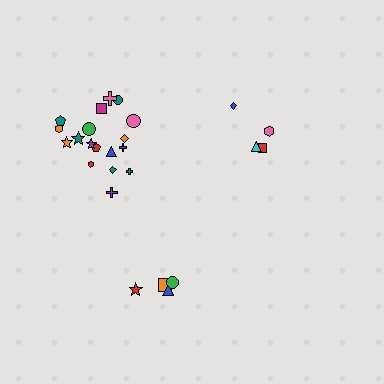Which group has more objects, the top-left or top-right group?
The top-left group.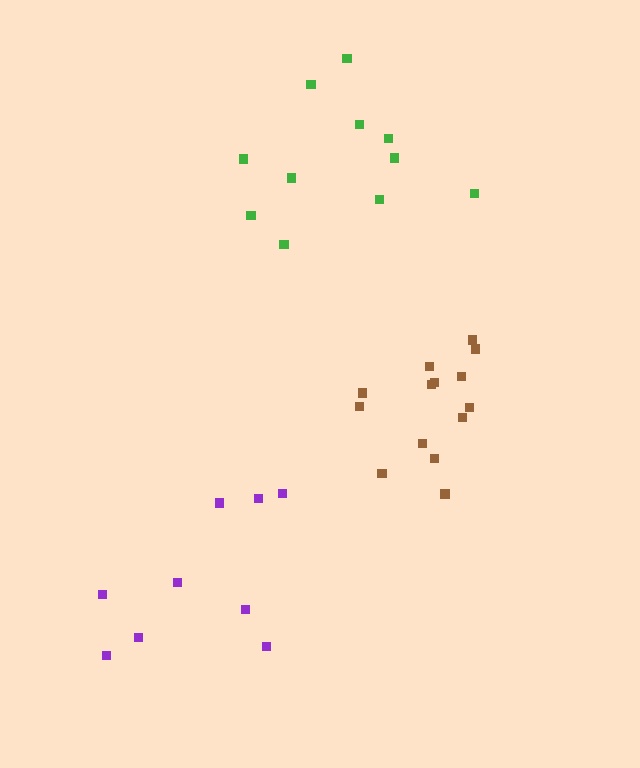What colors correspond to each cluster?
The clusters are colored: green, purple, brown.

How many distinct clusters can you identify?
There are 3 distinct clusters.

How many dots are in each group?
Group 1: 11 dots, Group 2: 9 dots, Group 3: 14 dots (34 total).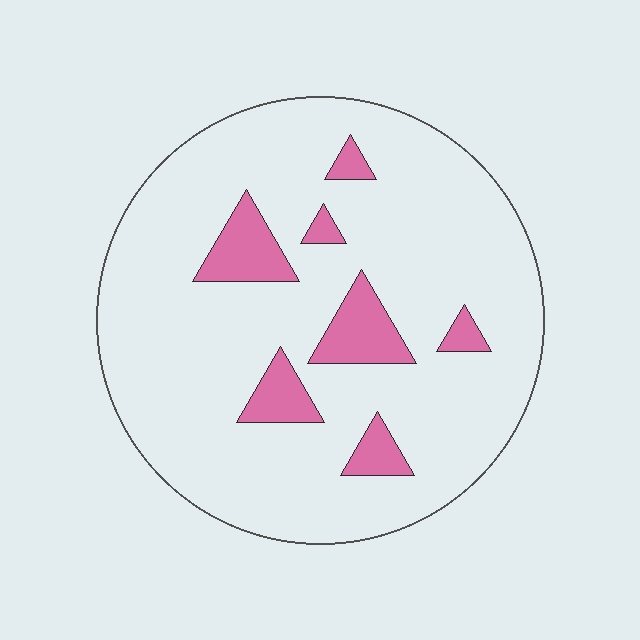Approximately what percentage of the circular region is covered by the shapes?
Approximately 15%.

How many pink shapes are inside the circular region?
7.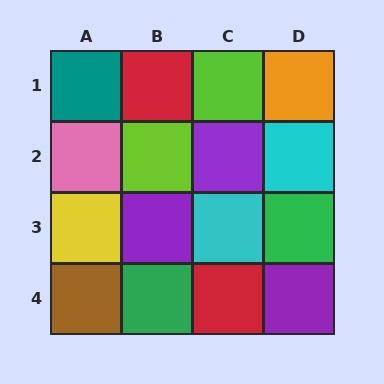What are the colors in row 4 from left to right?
Brown, green, red, purple.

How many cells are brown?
1 cell is brown.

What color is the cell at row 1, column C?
Lime.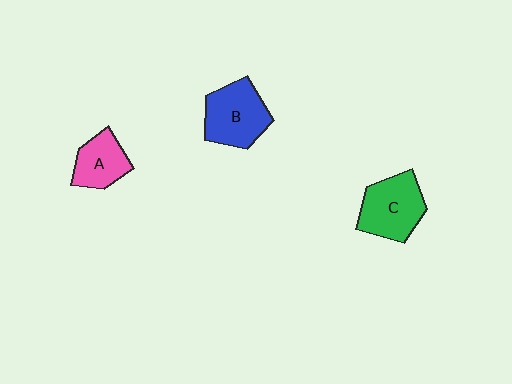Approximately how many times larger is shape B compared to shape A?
Approximately 1.4 times.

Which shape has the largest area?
Shape C (green).